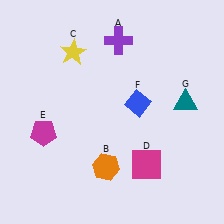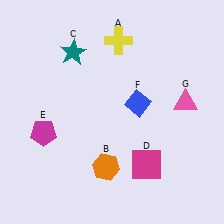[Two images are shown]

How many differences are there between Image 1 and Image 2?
There are 3 differences between the two images.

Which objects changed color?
A changed from purple to yellow. C changed from yellow to teal. G changed from teal to pink.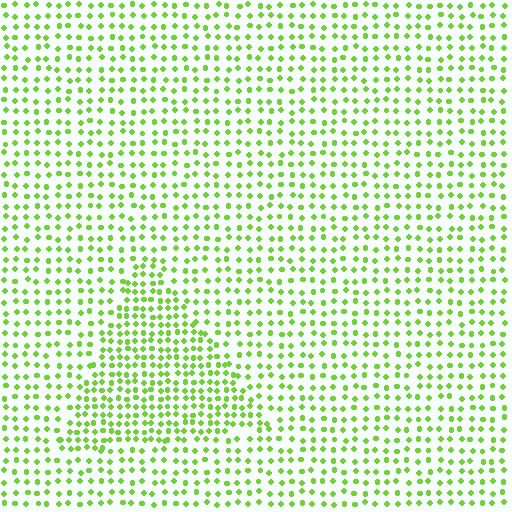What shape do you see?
I see a triangle.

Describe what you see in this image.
The image contains small lime elements arranged at two different densities. A triangle-shaped region is visible where the elements are more densely packed than the surrounding area.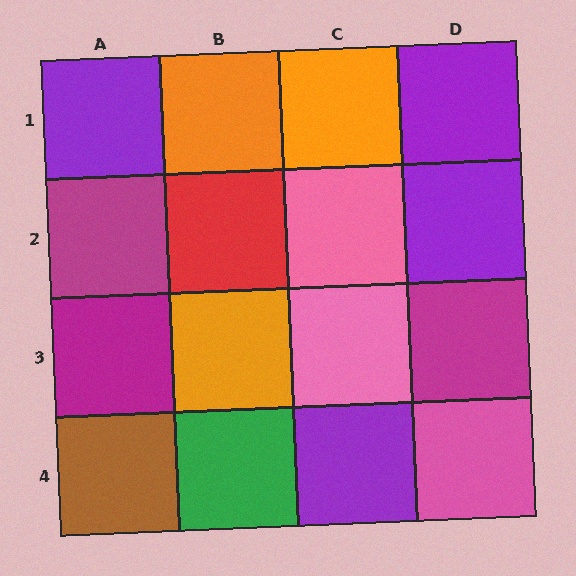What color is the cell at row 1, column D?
Purple.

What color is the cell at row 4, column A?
Brown.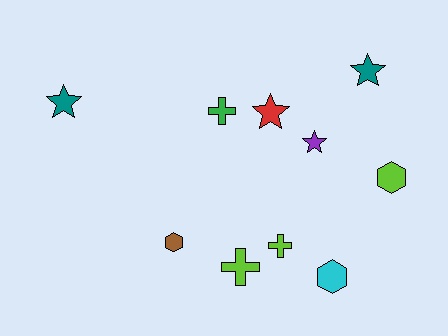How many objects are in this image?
There are 10 objects.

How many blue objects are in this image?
There are no blue objects.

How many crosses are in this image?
There are 3 crosses.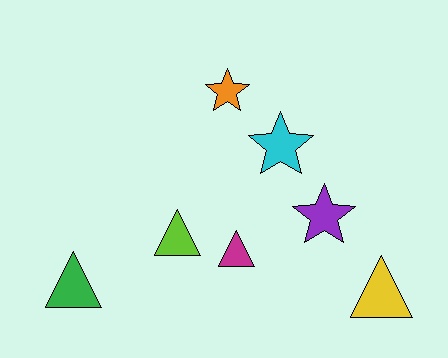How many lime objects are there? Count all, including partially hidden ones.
There is 1 lime object.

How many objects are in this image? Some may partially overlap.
There are 7 objects.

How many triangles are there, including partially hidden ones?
There are 4 triangles.